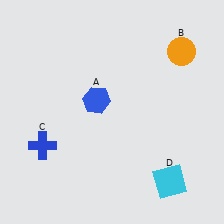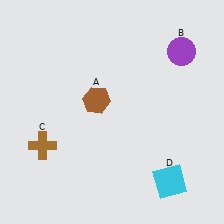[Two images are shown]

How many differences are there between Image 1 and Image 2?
There are 3 differences between the two images.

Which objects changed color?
A changed from blue to brown. B changed from orange to purple. C changed from blue to brown.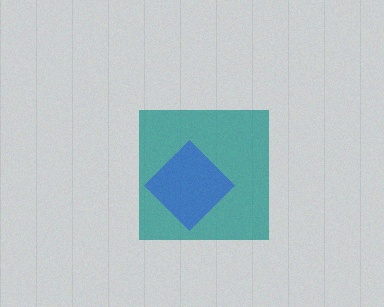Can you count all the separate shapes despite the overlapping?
Yes, there are 2 separate shapes.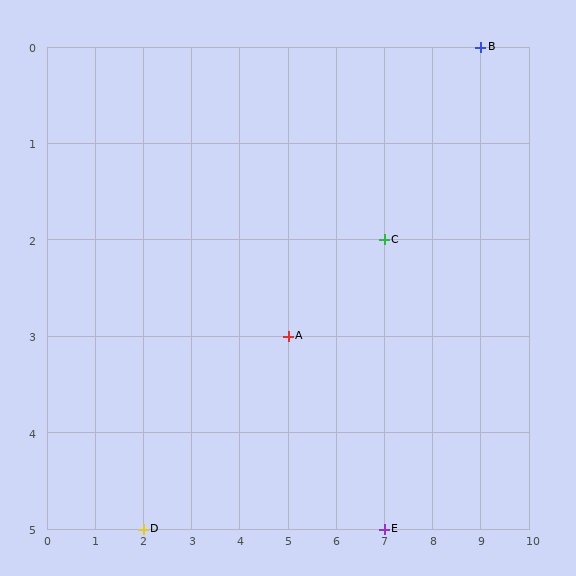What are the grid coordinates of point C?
Point C is at grid coordinates (7, 2).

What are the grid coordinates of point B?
Point B is at grid coordinates (9, 0).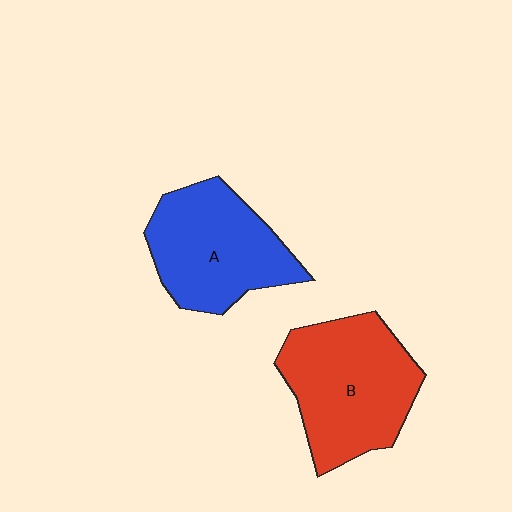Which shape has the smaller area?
Shape A (blue).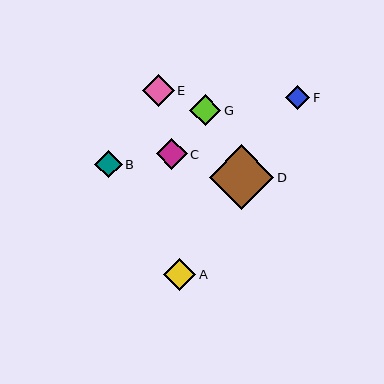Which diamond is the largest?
Diamond D is the largest with a size of approximately 64 pixels.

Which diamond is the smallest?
Diamond F is the smallest with a size of approximately 24 pixels.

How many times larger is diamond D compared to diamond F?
Diamond D is approximately 2.6 times the size of diamond F.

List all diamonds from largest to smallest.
From largest to smallest: D, A, E, G, C, B, F.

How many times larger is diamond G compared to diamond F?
Diamond G is approximately 1.3 times the size of diamond F.